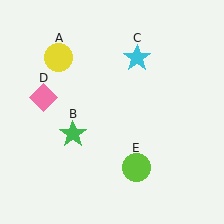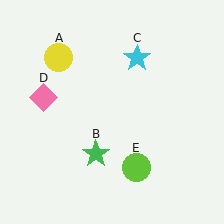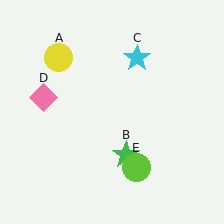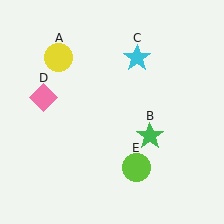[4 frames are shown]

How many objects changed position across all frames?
1 object changed position: green star (object B).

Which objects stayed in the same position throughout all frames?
Yellow circle (object A) and cyan star (object C) and pink diamond (object D) and lime circle (object E) remained stationary.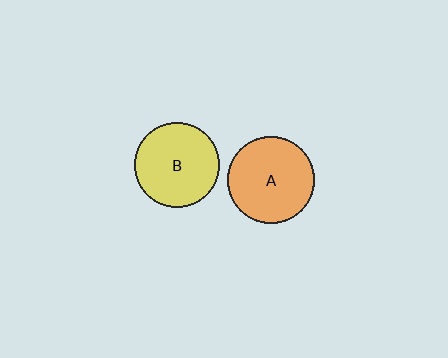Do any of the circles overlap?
No, none of the circles overlap.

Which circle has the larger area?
Circle A (orange).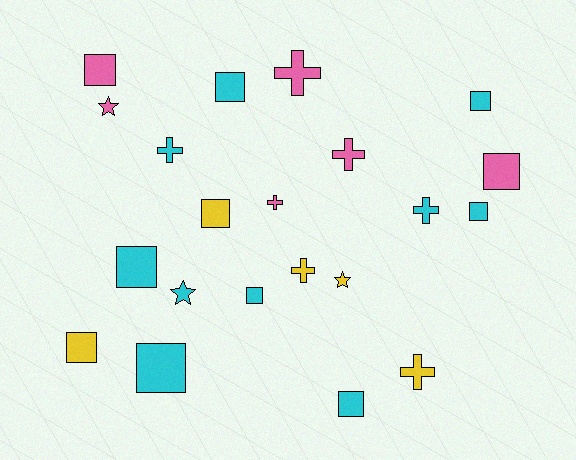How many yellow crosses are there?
There are 2 yellow crosses.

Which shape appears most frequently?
Square, with 11 objects.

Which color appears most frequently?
Cyan, with 10 objects.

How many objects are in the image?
There are 21 objects.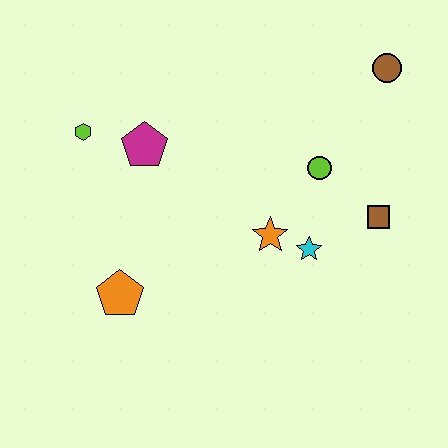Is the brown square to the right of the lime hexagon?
Yes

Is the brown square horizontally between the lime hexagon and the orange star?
No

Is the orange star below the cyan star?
No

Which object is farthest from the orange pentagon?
The brown circle is farthest from the orange pentagon.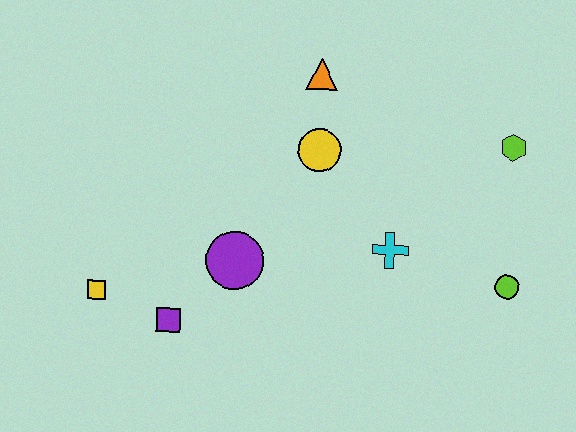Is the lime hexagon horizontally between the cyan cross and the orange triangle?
No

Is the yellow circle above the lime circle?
Yes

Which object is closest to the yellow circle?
The orange triangle is closest to the yellow circle.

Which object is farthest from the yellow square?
The lime hexagon is farthest from the yellow square.